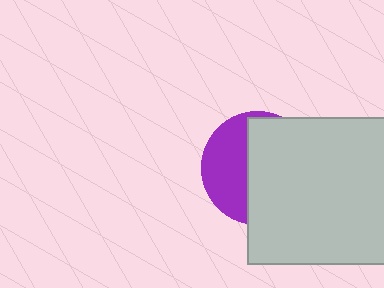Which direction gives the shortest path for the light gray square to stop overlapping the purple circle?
Moving right gives the shortest separation.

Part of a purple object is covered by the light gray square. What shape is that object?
It is a circle.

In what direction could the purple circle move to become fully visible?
The purple circle could move left. That would shift it out from behind the light gray square entirely.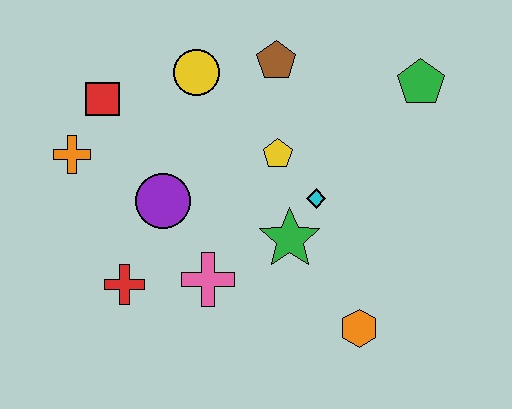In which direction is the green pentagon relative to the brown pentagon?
The green pentagon is to the right of the brown pentagon.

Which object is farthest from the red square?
The orange hexagon is farthest from the red square.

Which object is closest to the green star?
The cyan diamond is closest to the green star.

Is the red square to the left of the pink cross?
Yes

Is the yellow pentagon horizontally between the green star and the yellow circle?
Yes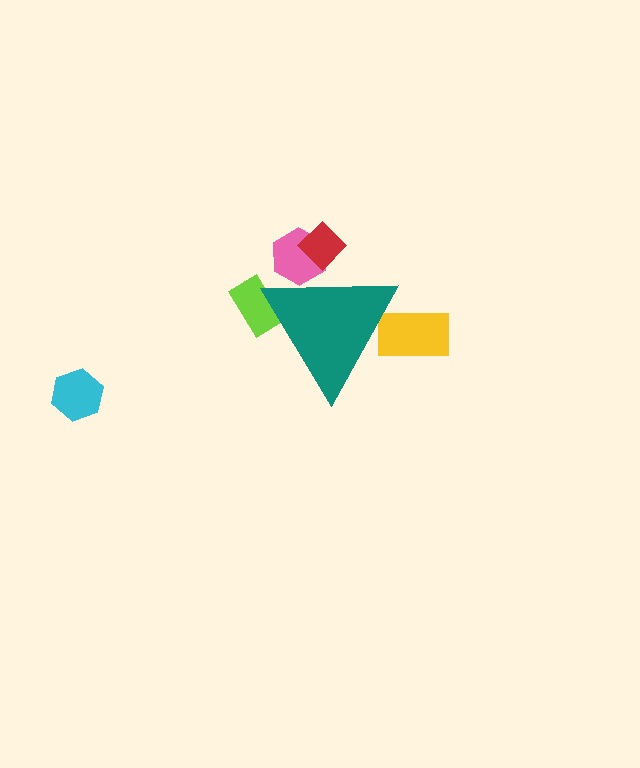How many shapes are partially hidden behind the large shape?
4 shapes are partially hidden.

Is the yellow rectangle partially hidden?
Yes, the yellow rectangle is partially hidden behind the teal triangle.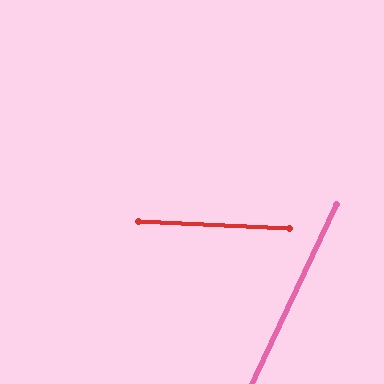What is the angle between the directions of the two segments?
Approximately 67 degrees.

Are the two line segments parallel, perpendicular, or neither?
Neither parallel nor perpendicular — they differ by about 67°.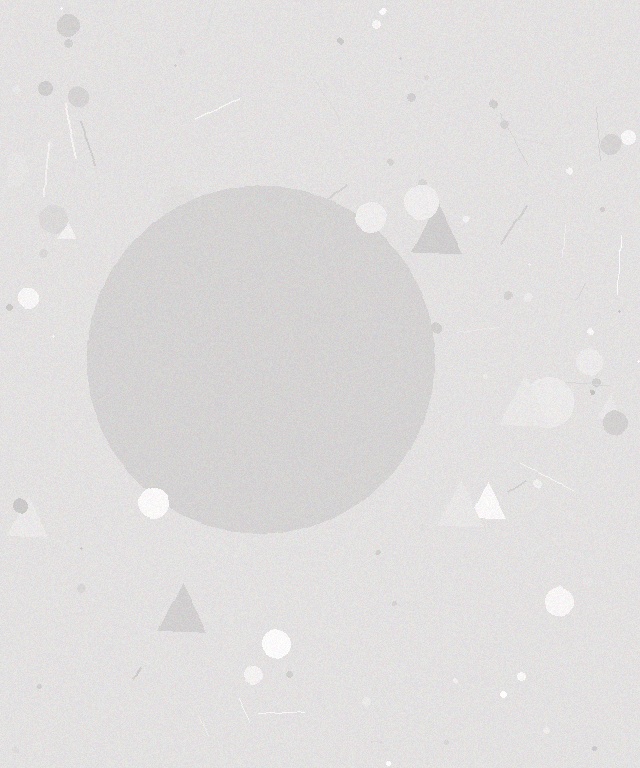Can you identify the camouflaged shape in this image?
The camouflaged shape is a circle.